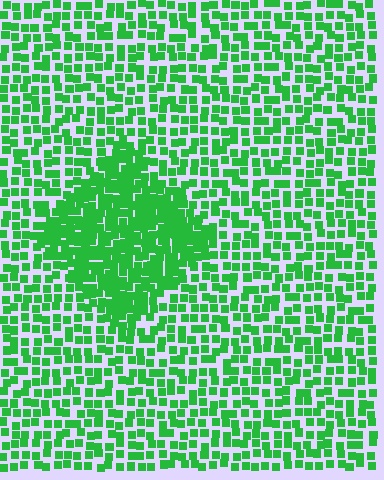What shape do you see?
I see a diamond.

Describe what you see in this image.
The image contains small green elements arranged at two different densities. A diamond-shaped region is visible where the elements are more densely packed than the surrounding area.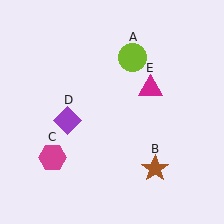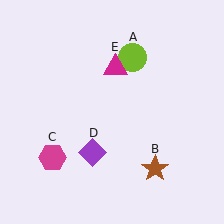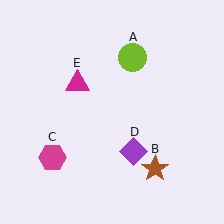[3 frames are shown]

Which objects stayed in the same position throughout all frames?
Lime circle (object A) and brown star (object B) and magenta hexagon (object C) remained stationary.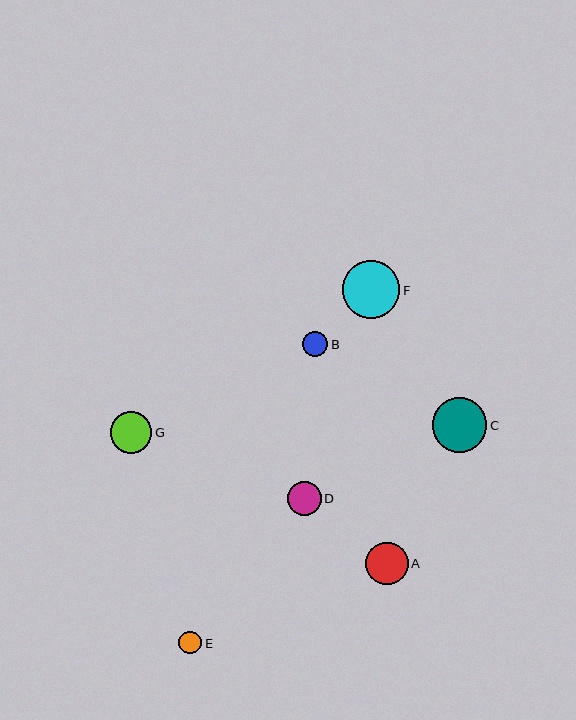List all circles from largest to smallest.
From largest to smallest: F, C, A, G, D, B, E.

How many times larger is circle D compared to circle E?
Circle D is approximately 1.5 times the size of circle E.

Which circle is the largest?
Circle F is the largest with a size of approximately 58 pixels.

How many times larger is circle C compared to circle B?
Circle C is approximately 2.2 times the size of circle B.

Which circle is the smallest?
Circle E is the smallest with a size of approximately 23 pixels.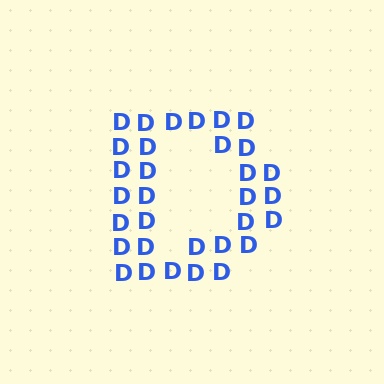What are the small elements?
The small elements are letter D's.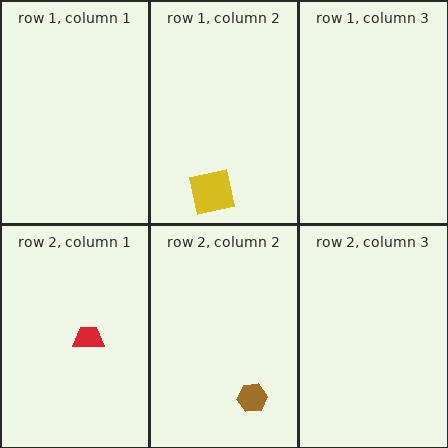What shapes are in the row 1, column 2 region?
The yellow square.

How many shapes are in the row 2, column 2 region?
1.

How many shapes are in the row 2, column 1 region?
1.